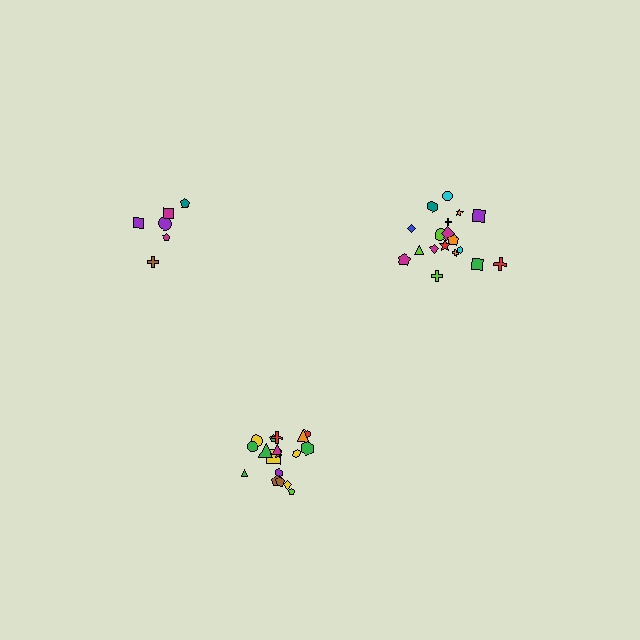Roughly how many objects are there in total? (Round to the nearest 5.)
Roughly 40 objects in total.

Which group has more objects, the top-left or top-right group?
The top-right group.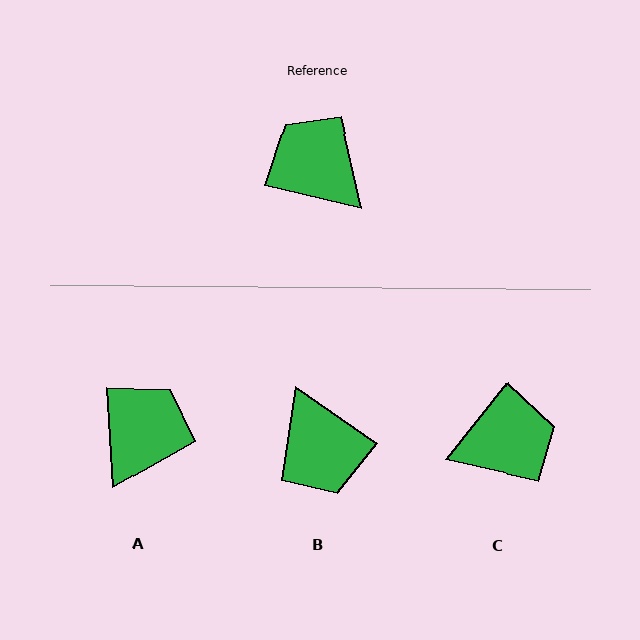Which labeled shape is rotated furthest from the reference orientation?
B, about 159 degrees away.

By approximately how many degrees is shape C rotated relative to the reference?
Approximately 115 degrees clockwise.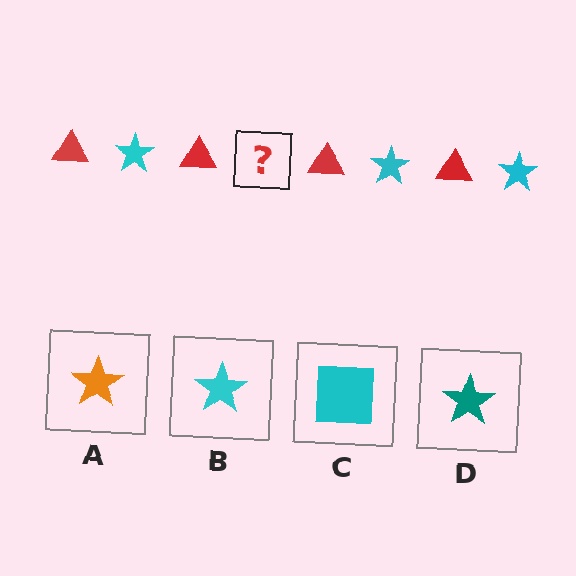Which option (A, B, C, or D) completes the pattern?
B.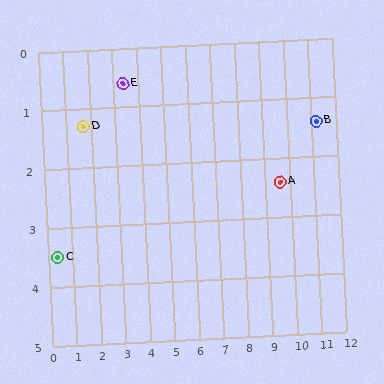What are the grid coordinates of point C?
Point C is at approximately (0.4, 3.5).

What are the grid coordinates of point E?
Point E is at approximately (3.4, 0.6).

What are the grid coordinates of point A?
Point A is at approximately (9.6, 2.4).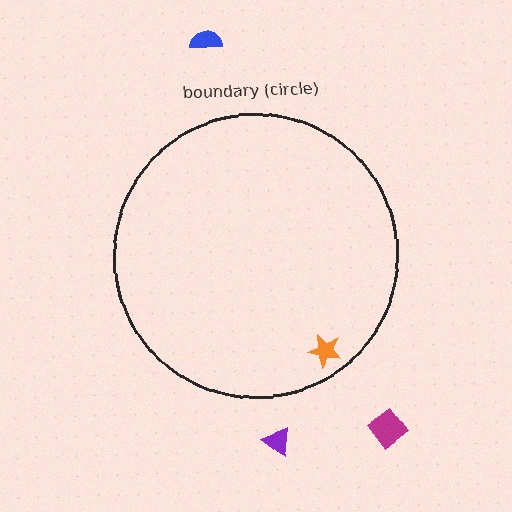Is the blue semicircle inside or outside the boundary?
Outside.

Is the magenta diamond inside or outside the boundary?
Outside.